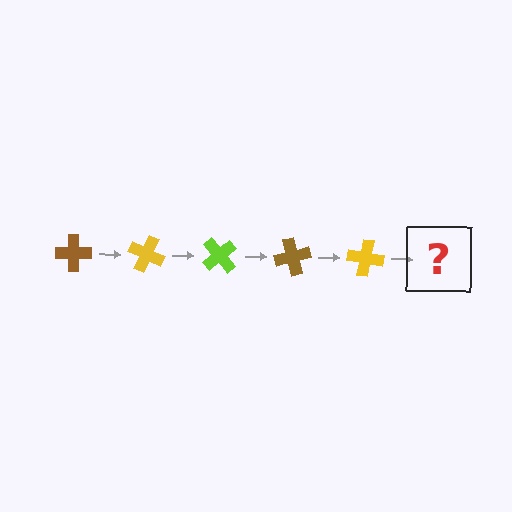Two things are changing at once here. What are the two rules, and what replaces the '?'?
The two rules are that it rotates 25 degrees each step and the color cycles through brown, yellow, and lime. The '?' should be a lime cross, rotated 125 degrees from the start.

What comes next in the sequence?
The next element should be a lime cross, rotated 125 degrees from the start.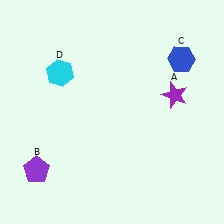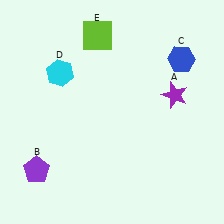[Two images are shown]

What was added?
A lime square (E) was added in Image 2.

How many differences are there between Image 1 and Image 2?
There is 1 difference between the two images.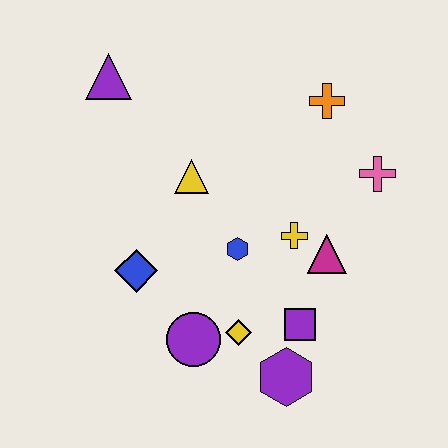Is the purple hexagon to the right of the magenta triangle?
No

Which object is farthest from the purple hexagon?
The purple triangle is farthest from the purple hexagon.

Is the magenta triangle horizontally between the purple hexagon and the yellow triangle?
No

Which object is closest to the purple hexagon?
The purple square is closest to the purple hexagon.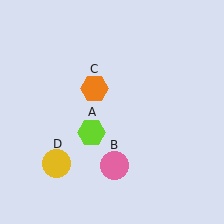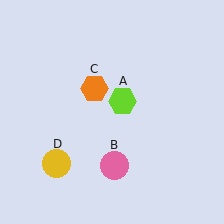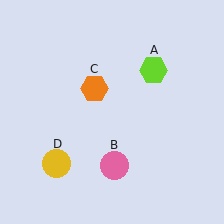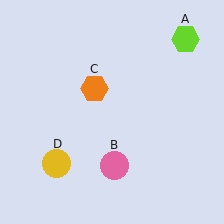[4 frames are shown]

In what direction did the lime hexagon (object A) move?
The lime hexagon (object A) moved up and to the right.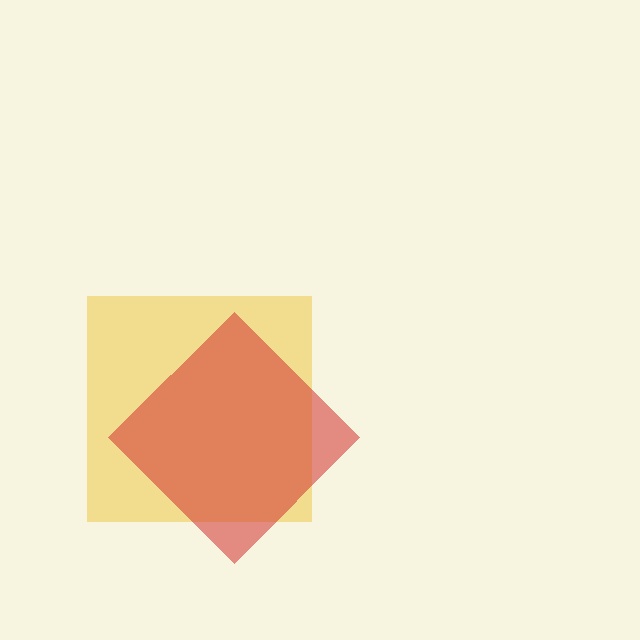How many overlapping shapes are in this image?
There are 2 overlapping shapes in the image.